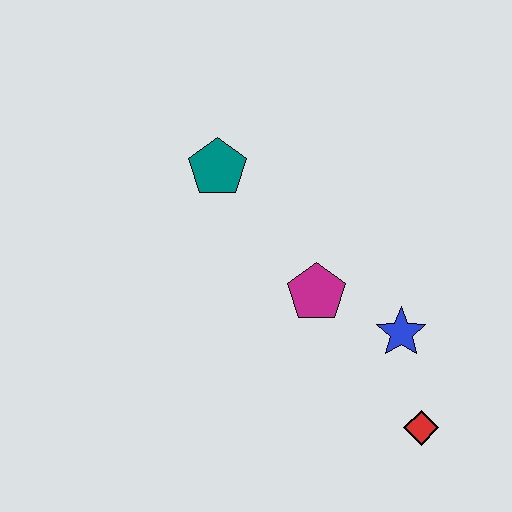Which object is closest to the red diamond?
The blue star is closest to the red diamond.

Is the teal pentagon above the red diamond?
Yes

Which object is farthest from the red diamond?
The teal pentagon is farthest from the red diamond.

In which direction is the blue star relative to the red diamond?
The blue star is above the red diamond.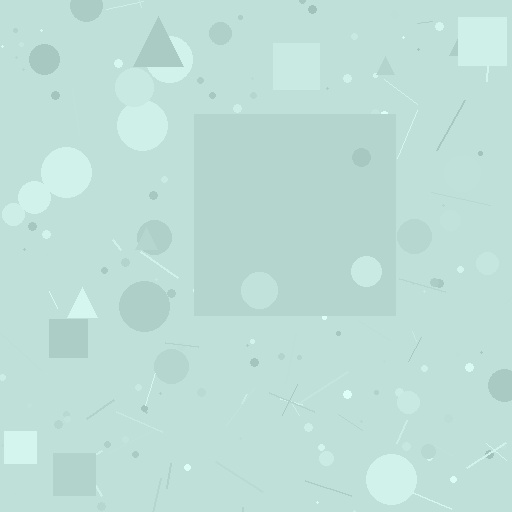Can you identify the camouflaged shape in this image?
The camouflaged shape is a square.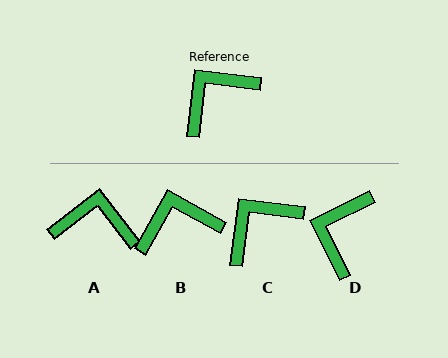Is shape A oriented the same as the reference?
No, it is off by about 45 degrees.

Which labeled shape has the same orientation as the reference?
C.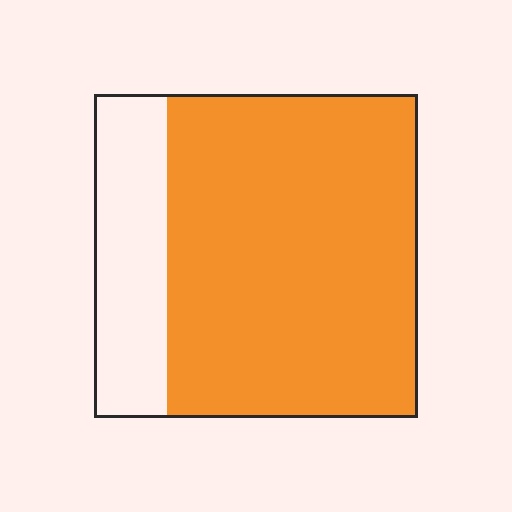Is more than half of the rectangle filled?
Yes.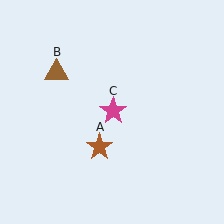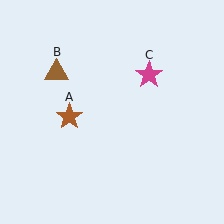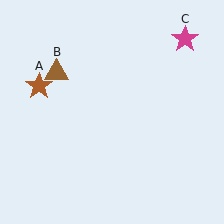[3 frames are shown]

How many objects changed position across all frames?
2 objects changed position: brown star (object A), magenta star (object C).